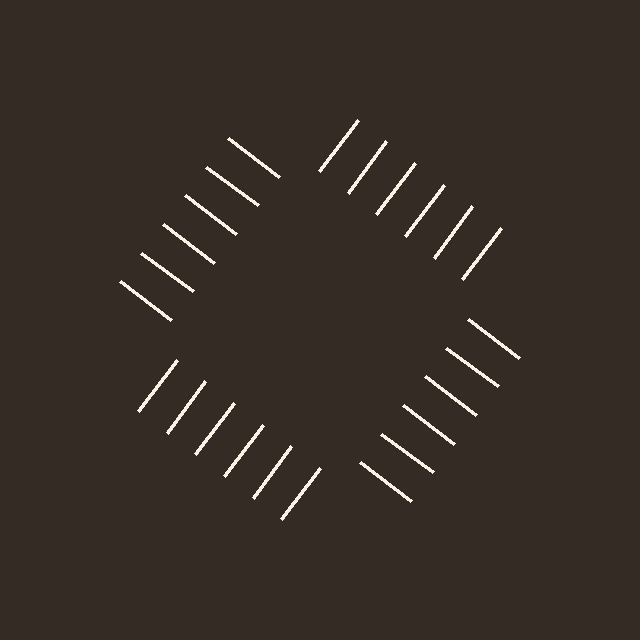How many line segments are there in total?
24 — 6 along each of the 4 edges.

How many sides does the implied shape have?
4 sides — the line-ends trace a square.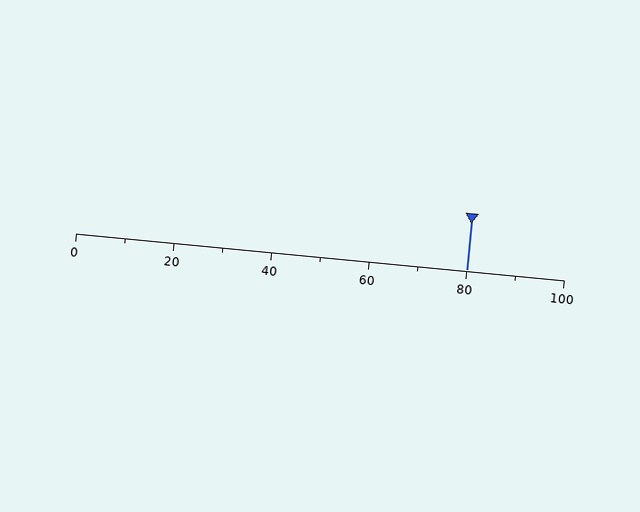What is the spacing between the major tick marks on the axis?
The major ticks are spaced 20 apart.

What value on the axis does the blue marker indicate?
The marker indicates approximately 80.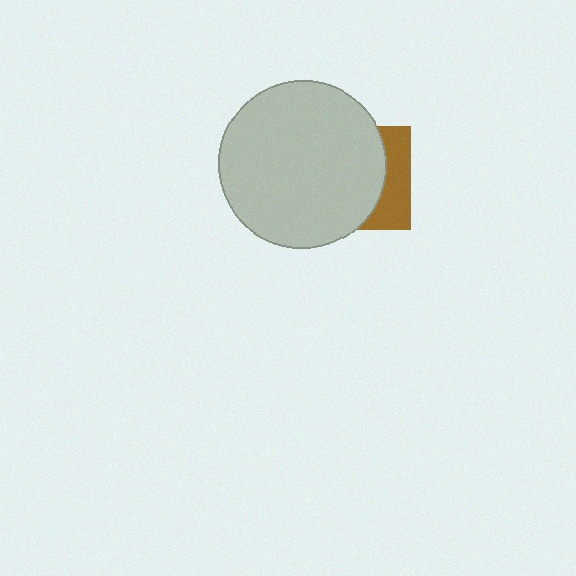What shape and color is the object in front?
The object in front is a light gray circle.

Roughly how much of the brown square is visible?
A small part of it is visible (roughly 30%).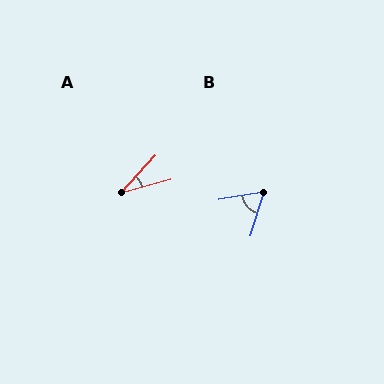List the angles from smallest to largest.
A (32°), B (63°).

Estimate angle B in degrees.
Approximately 63 degrees.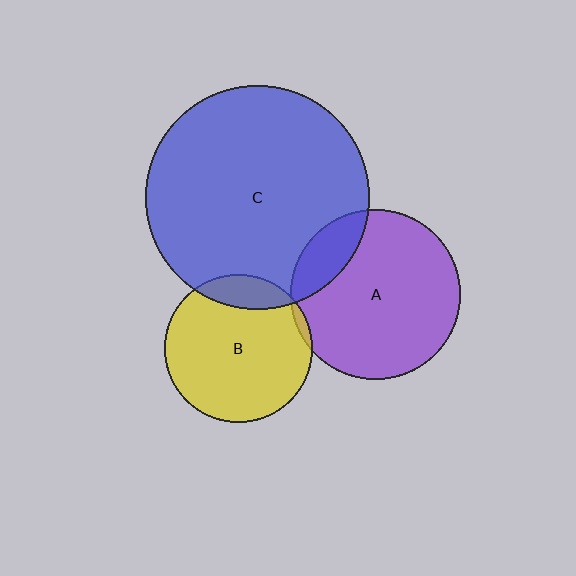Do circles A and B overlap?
Yes.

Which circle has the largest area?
Circle C (blue).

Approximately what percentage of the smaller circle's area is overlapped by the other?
Approximately 5%.